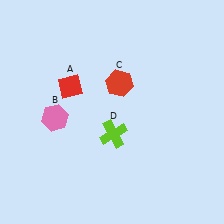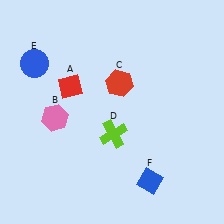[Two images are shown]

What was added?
A blue circle (E), a blue diamond (F) were added in Image 2.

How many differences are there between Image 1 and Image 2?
There are 2 differences between the two images.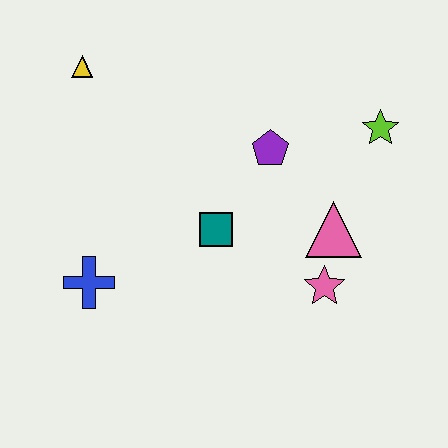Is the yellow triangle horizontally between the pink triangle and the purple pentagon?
No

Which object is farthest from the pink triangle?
The yellow triangle is farthest from the pink triangle.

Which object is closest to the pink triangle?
The pink star is closest to the pink triangle.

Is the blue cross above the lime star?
No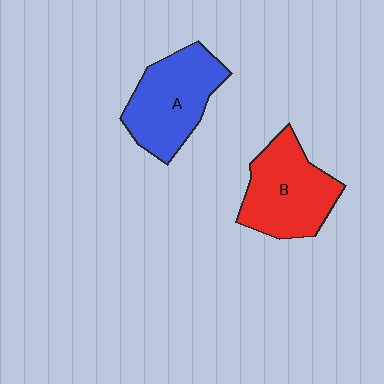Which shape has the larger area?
Shape B (red).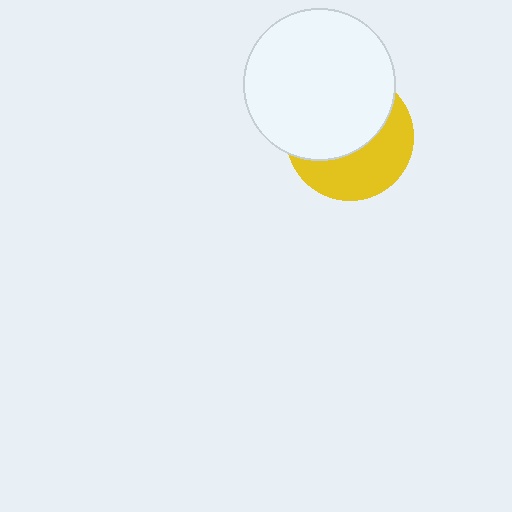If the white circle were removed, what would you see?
You would see the complete yellow circle.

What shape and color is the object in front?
The object in front is a white circle.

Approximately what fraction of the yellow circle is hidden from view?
Roughly 56% of the yellow circle is hidden behind the white circle.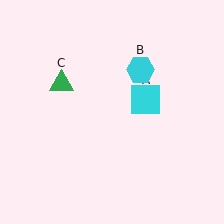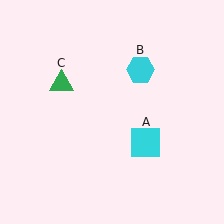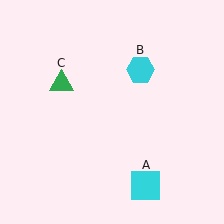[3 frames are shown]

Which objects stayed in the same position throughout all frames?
Cyan hexagon (object B) and green triangle (object C) remained stationary.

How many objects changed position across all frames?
1 object changed position: cyan square (object A).